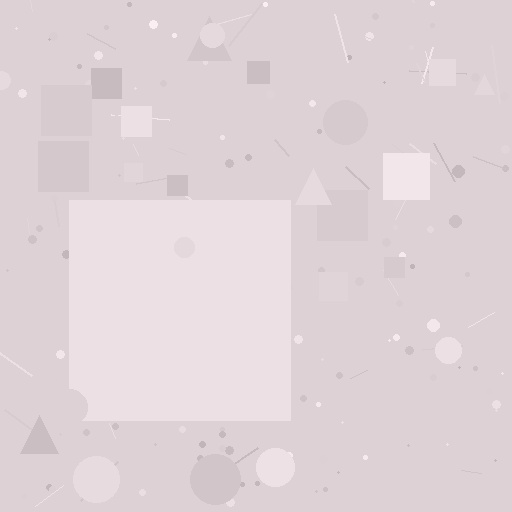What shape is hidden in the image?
A square is hidden in the image.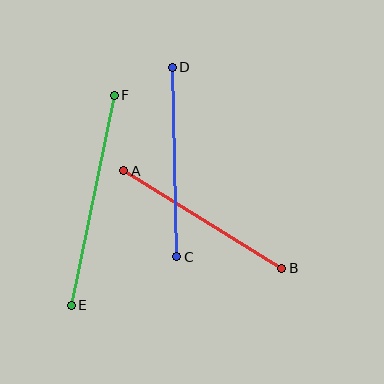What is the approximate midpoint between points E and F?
The midpoint is at approximately (93, 200) pixels.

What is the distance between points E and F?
The distance is approximately 215 pixels.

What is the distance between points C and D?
The distance is approximately 190 pixels.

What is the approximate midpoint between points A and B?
The midpoint is at approximately (203, 220) pixels.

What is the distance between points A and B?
The distance is approximately 186 pixels.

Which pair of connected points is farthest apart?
Points E and F are farthest apart.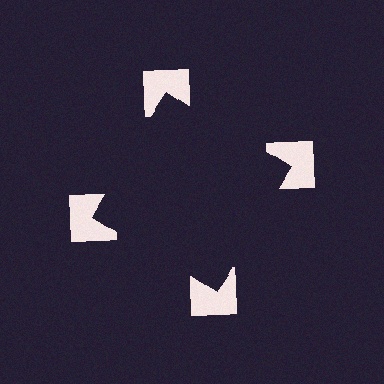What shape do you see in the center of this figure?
An illusory square — its edges are inferred from the aligned wedge cuts in the notched squares, not physically drawn.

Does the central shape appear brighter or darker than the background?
It typically appears slightly darker than the background, even though no actual brightness change is drawn.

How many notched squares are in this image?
There are 4 — one at each vertex of the illusory square.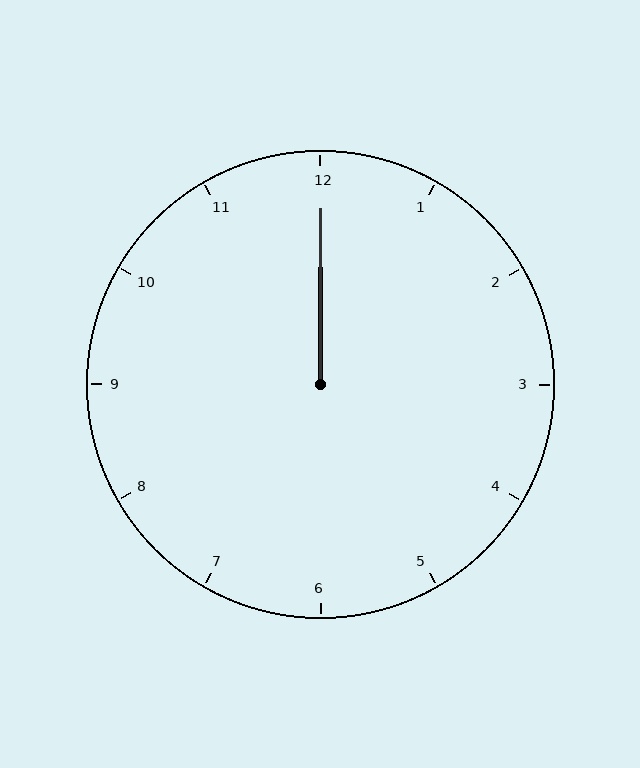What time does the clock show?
12:00.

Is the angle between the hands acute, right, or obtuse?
It is acute.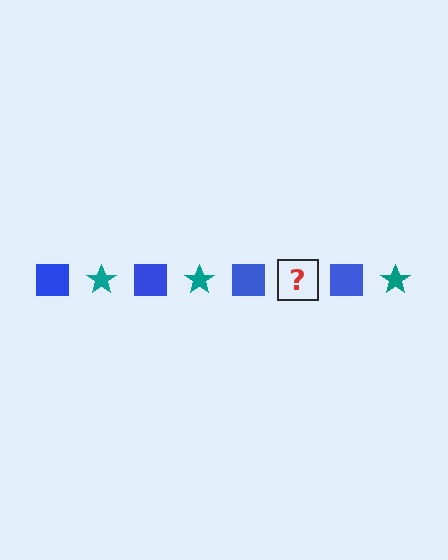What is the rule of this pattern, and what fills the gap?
The rule is that the pattern alternates between blue square and teal star. The gap should be filled with a teal star.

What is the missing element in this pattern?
The missing element is a teal star.